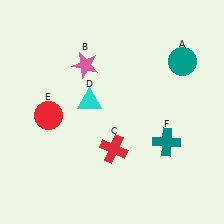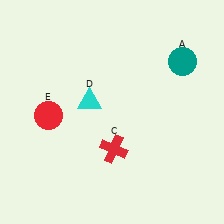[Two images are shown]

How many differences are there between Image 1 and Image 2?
There are 2 differences between the two images.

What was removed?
The teal cross (F), the pink star (B) were removed in Image 2.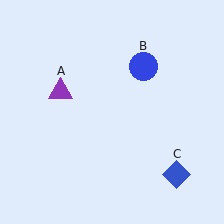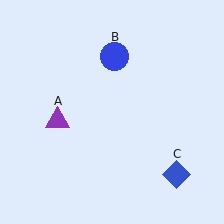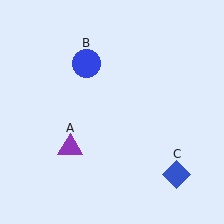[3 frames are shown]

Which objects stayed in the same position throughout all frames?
Blue diamond (object C) remained stationary.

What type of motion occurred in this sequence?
The purple triangle (object A), blue circle (object B) rotated counterclockwise around the center of the scene.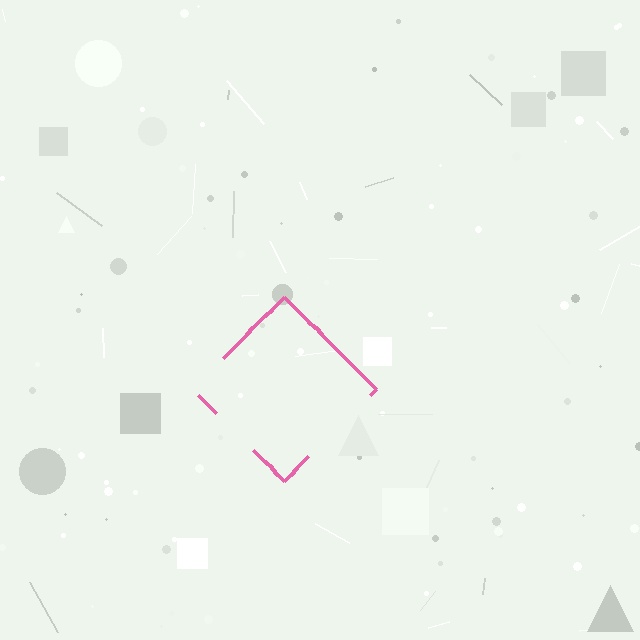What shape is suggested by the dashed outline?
The dashed outline suggests a diamond.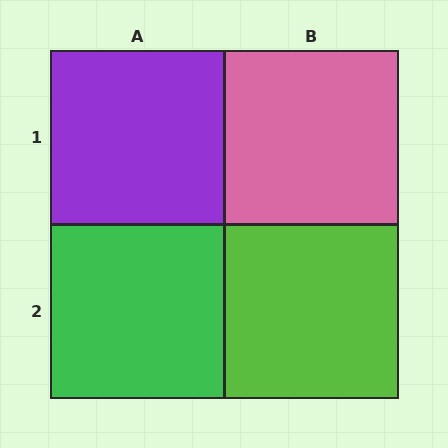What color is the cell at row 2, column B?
Lime.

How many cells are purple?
1 cell is purple.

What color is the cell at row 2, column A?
Green.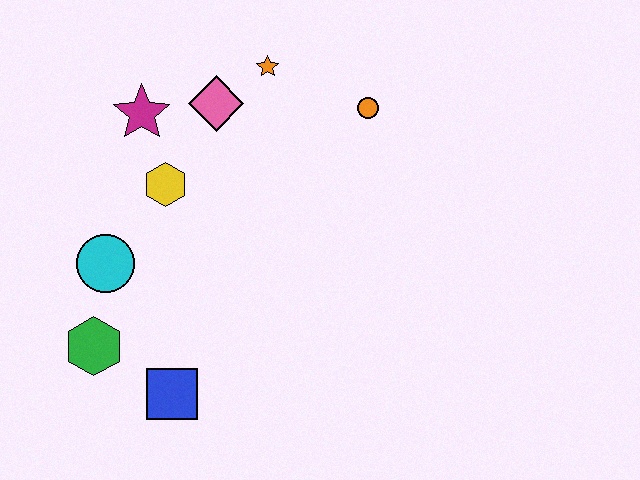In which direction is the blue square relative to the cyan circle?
The blue square is below the cyan circle.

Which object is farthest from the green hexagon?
The orange circle is farthest from the green hexagon.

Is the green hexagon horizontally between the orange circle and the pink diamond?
No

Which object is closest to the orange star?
The pink diamond is closest to the orange star.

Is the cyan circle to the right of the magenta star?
No